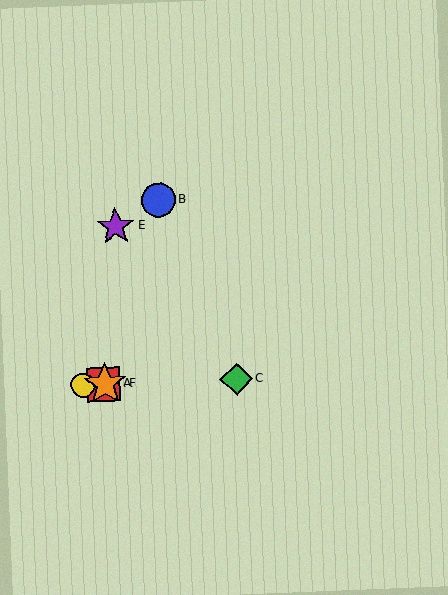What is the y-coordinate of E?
Object E is at y≈227.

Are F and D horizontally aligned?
Yes, both are at y≈384.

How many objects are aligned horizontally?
4 objects (A, C, D, F) are aligned horizontally.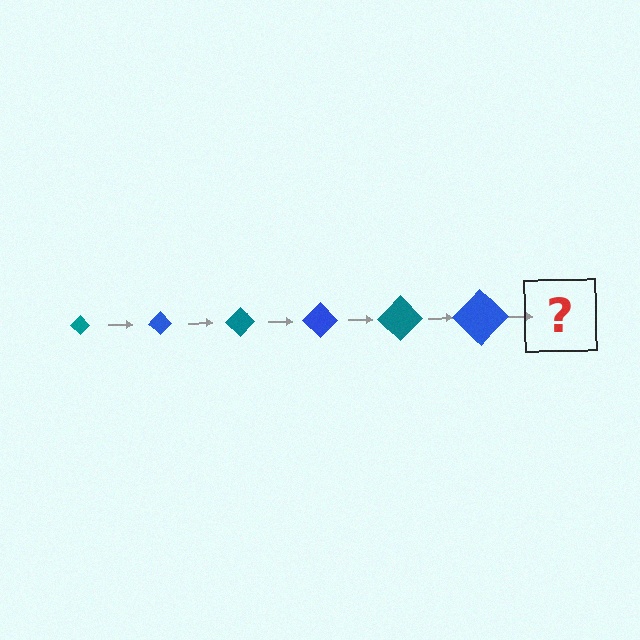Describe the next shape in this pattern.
It should be a teal diamond, larger than the previous one.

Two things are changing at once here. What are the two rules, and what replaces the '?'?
The two rules are that the diamond grows larger each step and the color cycles through teal and blue. The '?' should be a teal diamond, larger than the previous one.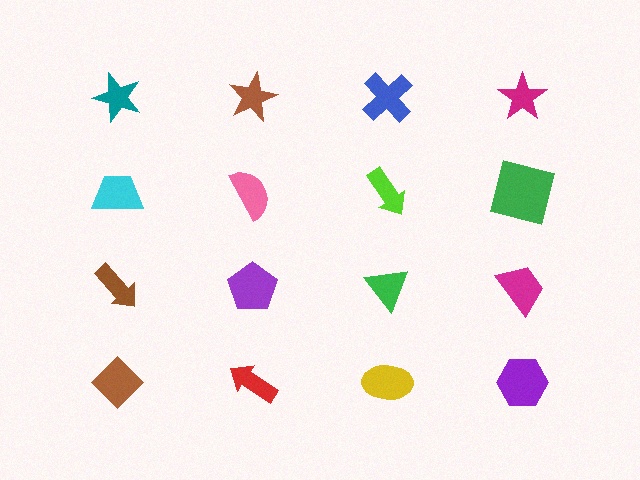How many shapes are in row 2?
4 shapes.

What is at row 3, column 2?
A purple pentagon.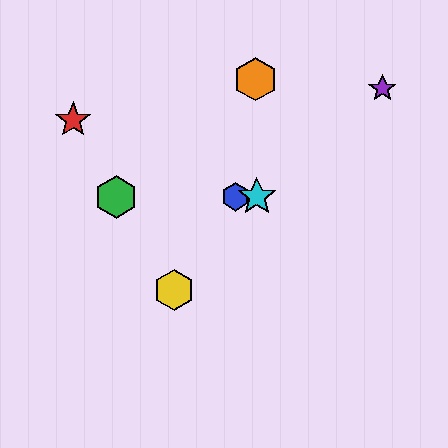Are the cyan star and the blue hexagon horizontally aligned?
Yes, both are at y≈197.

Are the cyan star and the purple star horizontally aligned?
No, the cyan star is at y≈197 and the purple star is at y≈88.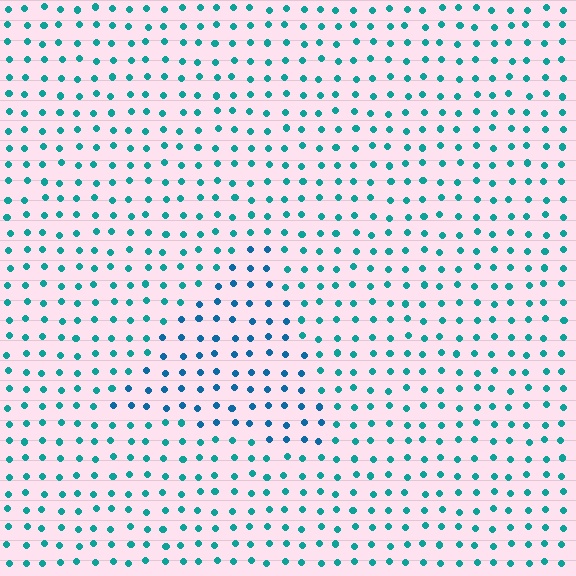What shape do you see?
I see a triangle.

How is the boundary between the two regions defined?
The boundary is defined purely by a slight shift in hue (about 27 degrees). Spacing, size, and orientation are identical on both sides.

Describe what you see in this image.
The image is filled with small teal elements in a uniform arrangement. A triangle-shaped region is visible where the elements are tinted to a slightly different hue, forming a subtle color boundary.